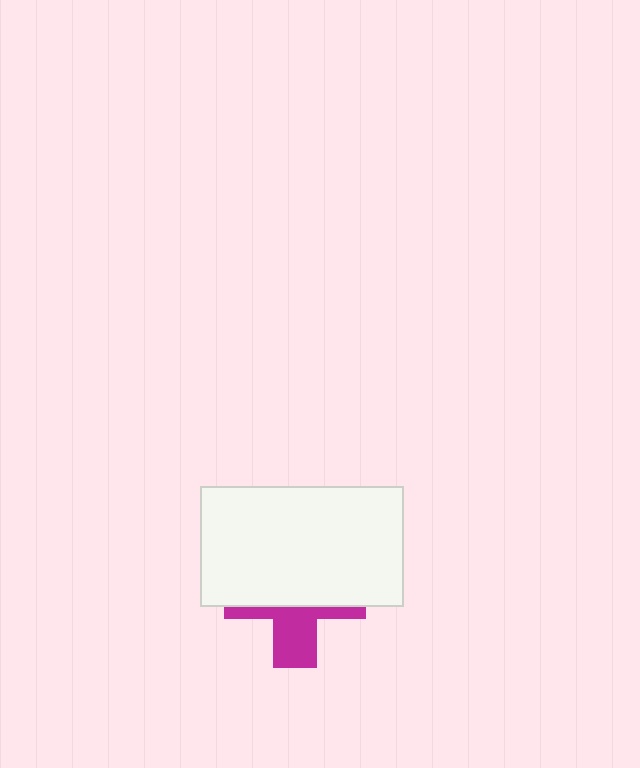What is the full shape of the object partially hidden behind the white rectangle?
The partially hidden object is a magenta cross.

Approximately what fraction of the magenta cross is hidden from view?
Roughly 64% of the magenta cross is hidden behind the white rectangle.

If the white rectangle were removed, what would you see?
You would see the complete magenta cross.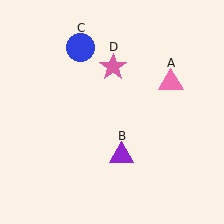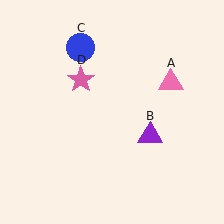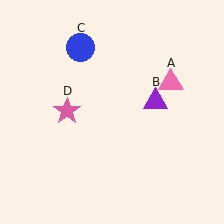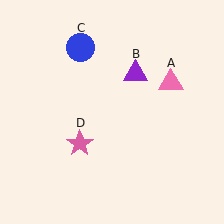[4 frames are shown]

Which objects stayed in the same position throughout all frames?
Pink triangle (object A) and blue circle (object C) remained stationary.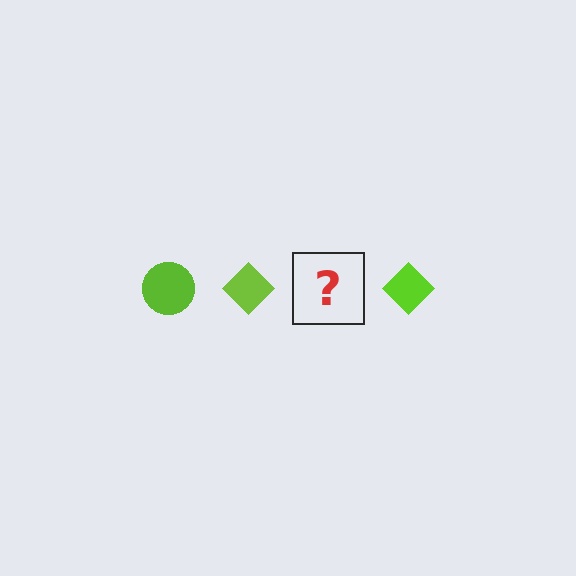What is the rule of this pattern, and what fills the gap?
The rule is that the pattern cycles through circle, diamond shapes in lime. The gap should be filled with a lime circle.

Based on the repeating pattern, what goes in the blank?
The blank should be a lime circle.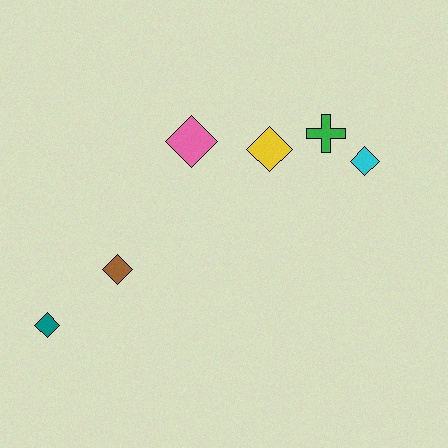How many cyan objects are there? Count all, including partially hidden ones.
There is 1 cyan object.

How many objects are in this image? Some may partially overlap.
There are 6 objects.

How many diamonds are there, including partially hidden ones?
There are 5 diamonds.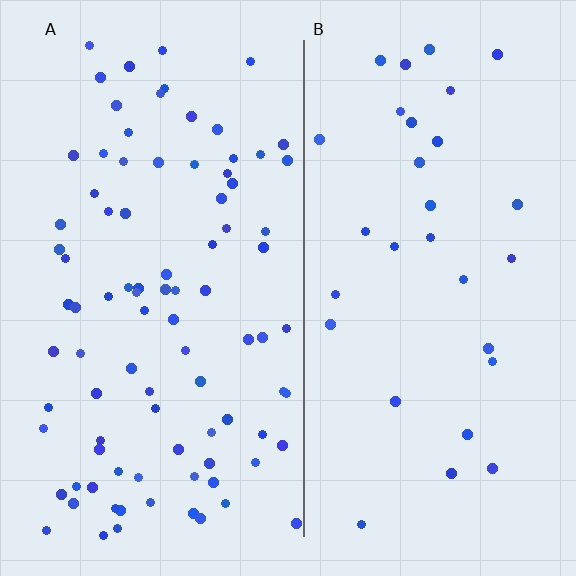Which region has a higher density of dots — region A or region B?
A (the left).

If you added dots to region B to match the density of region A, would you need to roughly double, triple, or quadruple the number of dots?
Approximately triple.